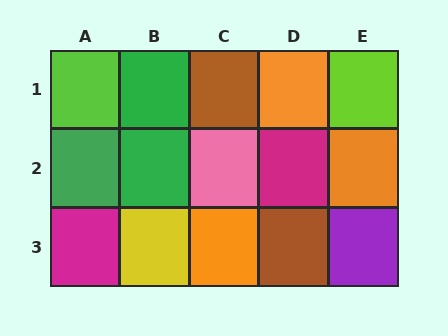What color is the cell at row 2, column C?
Pink.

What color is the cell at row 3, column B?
Yellow.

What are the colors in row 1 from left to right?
Lime, green, brown, orange, lime.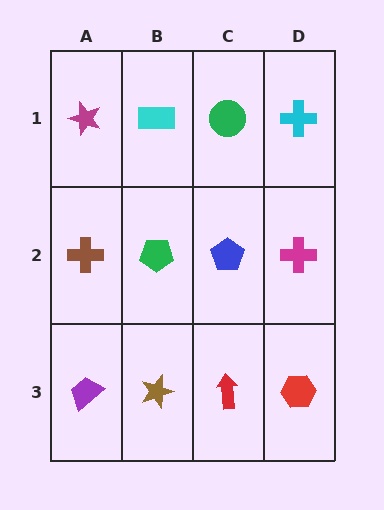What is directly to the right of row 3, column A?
A brown star.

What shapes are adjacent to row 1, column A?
A brown cross (row 2, column A), a cyan rectangle (row 1, column B).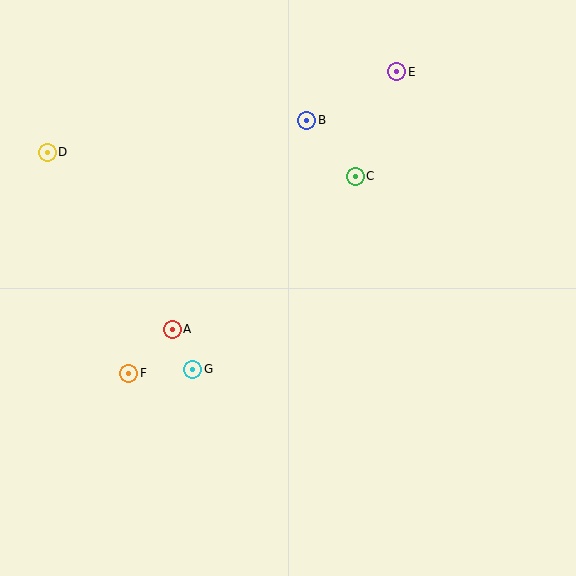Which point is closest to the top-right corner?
Point E is closest to the top-right corner.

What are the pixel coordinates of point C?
Point C is at (355, 176).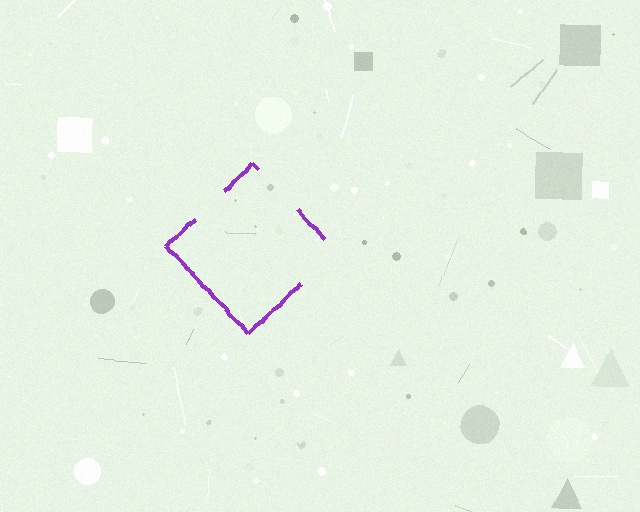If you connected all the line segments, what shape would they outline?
They would outline a diamond.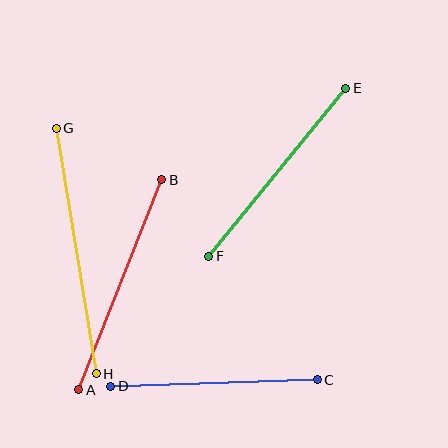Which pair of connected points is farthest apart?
Points G and H are farthest apart.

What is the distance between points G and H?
The distance is approximately 249 pixels.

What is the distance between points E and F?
The distance is approximately 217 pixels.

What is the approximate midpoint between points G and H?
The midpoint is at approximately (76, 251) pixels.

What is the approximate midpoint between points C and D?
The midpoint is at approximately (214, 383) pixels.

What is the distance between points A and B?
The distance is approximately 225 pixels.